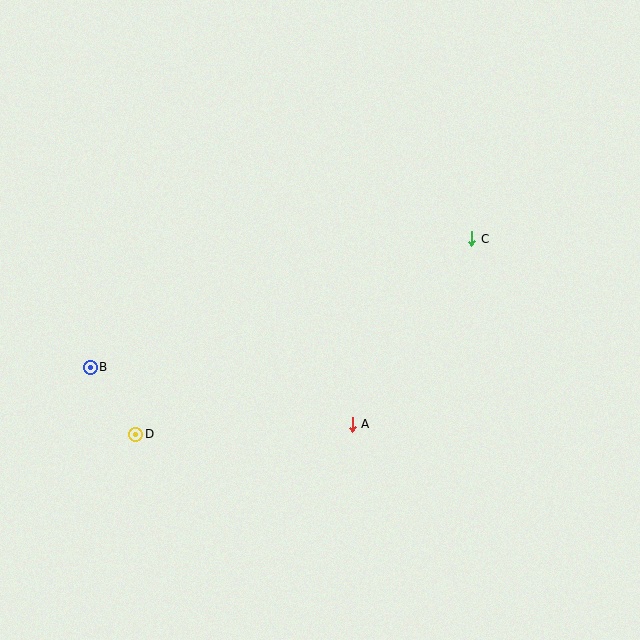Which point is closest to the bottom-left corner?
Point D is closest to the bottom-left corner.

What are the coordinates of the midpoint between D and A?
The midpoint between D and A is at (244, 429).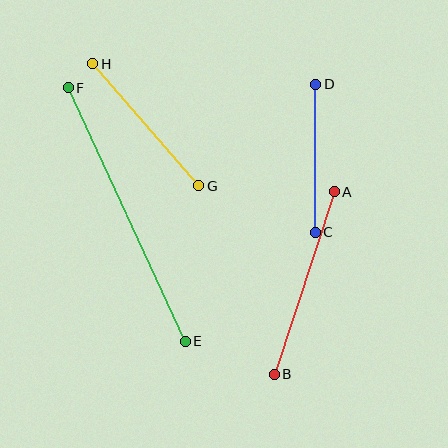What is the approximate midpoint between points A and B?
The midpoint is at approximately (304, 283) pixels.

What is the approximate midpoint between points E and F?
The midpoint is at approximately (127, 214) pixels.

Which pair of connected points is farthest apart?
Points E and F are farthest apart.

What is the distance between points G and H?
The distance is approximately 162 pixels.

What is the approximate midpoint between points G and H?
The midpoint is at approximately (146, 125) pixels.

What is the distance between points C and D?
The distance is approximately 148 pixels.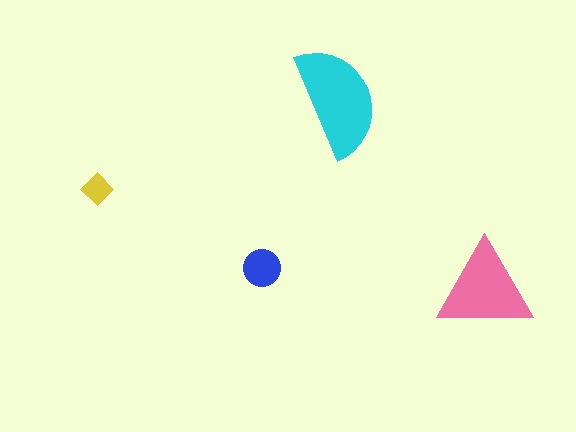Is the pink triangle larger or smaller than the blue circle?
Larger.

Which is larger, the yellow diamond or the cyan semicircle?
The cyan semicircle.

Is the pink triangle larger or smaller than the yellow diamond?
Larger.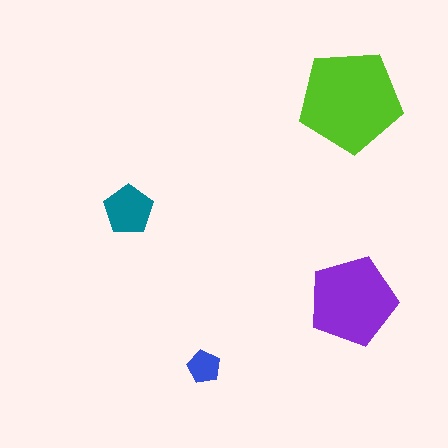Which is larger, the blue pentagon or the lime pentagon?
The lime one.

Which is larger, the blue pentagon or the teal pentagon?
The teal one.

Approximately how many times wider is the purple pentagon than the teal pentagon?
About 2 times wider.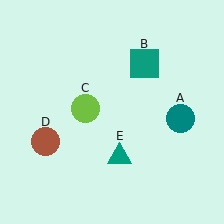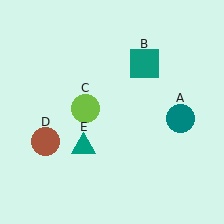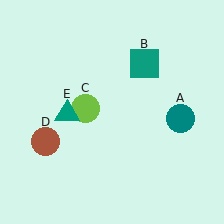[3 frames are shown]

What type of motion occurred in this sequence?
The teal triangle (object E) rotated clockwise around the center of the scene.